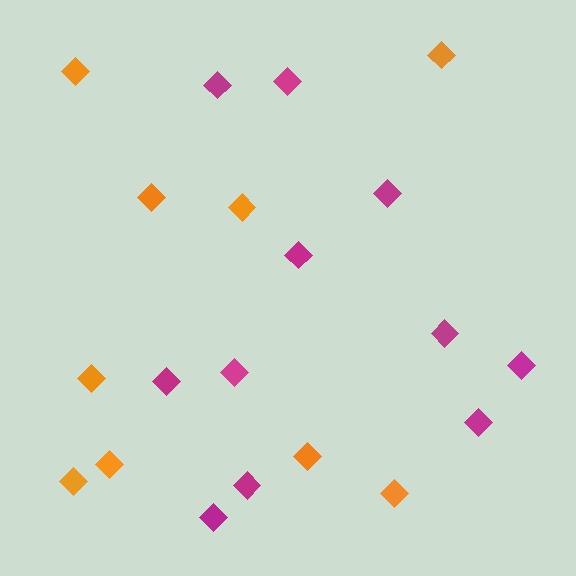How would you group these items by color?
There are 2 groups: one group of orange diamonds (9) and one group of magenta diamonds (11).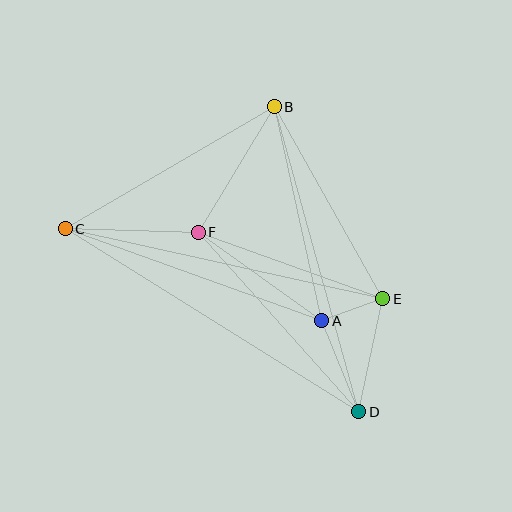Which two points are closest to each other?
Points A and E are closest to each other.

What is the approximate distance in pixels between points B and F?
The distance between B and F is approximately 147 pixels.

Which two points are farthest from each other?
Points C and D are farthest from each other.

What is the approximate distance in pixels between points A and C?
The distance between A and C is approximately 272 pixels.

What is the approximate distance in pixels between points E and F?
The distance between E and F is approximately 196 pixels.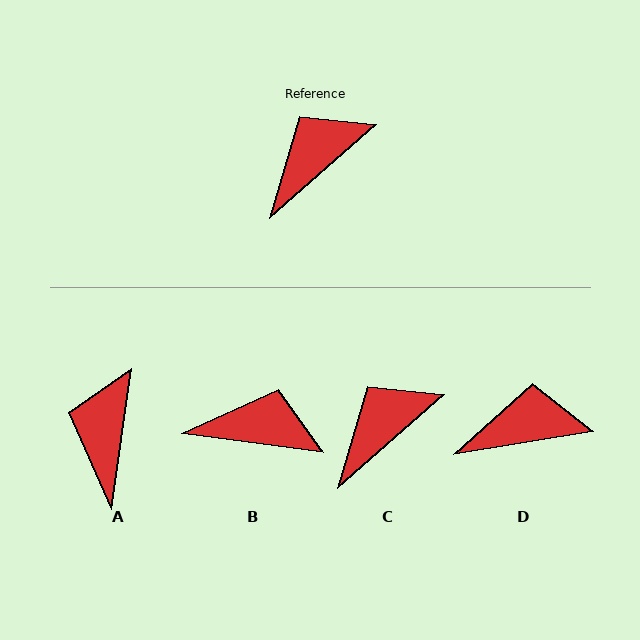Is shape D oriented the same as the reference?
No, it is off by about 32 degrees.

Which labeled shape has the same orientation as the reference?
C.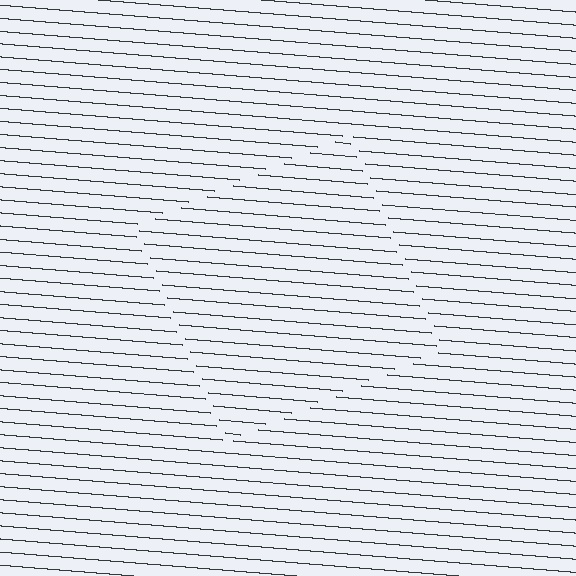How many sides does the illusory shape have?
4 sides — the line-ends trace a square.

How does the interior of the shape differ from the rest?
The interior of the shape contains the same grating, shifted by half a period — the contour is defined by the phase discontinuity where line-ends from the inner and outer gratings abut.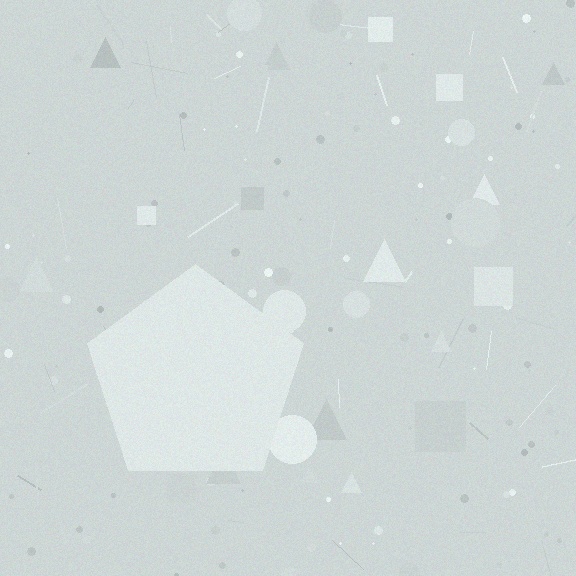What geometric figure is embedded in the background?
A pentagon is embedded in the background.